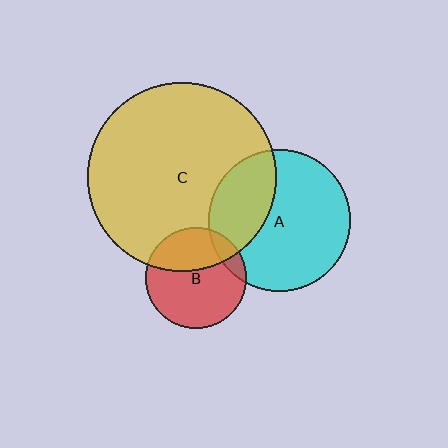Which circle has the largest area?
Circle C (yellow).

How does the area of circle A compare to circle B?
Approximately 2.0 times.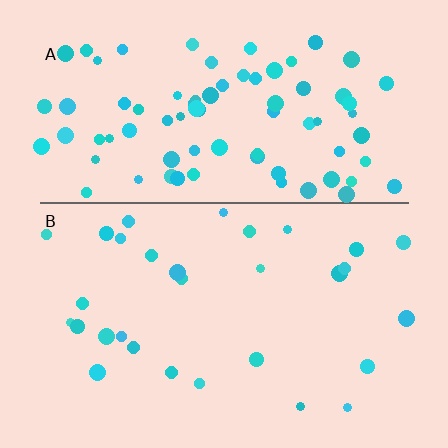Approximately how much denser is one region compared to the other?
Approximately 2.7× — region A over region B.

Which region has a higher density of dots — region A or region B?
A (the top).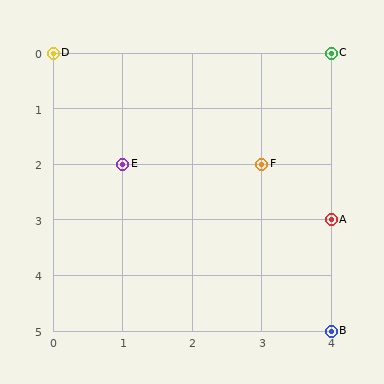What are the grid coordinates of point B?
Point B is at grid coordinates (4, 5).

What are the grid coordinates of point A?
Point A is at grid coordinates (4, 3).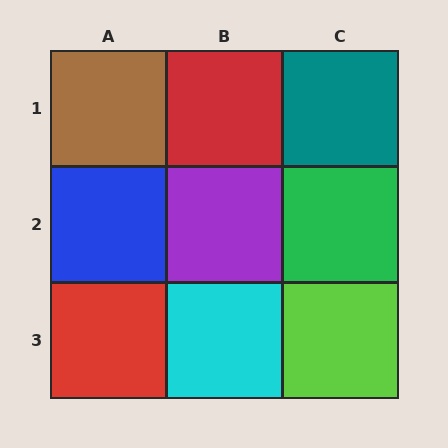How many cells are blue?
1 cell is blue.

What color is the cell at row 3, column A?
Red.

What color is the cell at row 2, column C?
Green.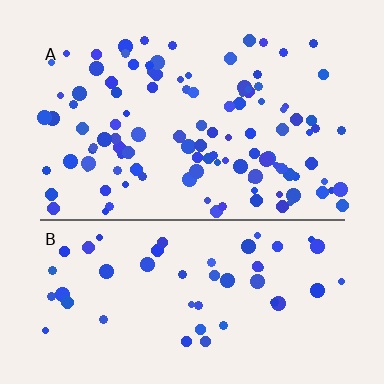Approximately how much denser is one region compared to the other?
Approximately 2.2× — region A over region B.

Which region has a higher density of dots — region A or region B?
A (the top).